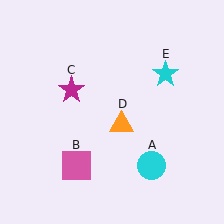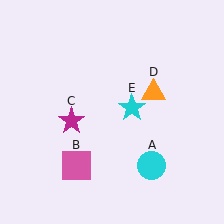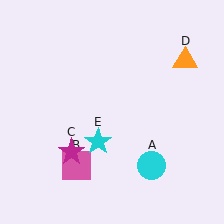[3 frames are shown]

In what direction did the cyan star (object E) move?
The cyan star (object E) moved down and to the left.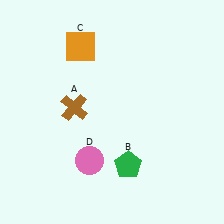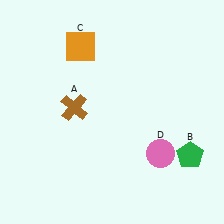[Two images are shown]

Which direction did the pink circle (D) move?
The pink circle (D) moved right.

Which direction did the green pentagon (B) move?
The green pentagon (B) moved right.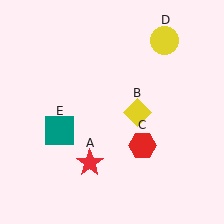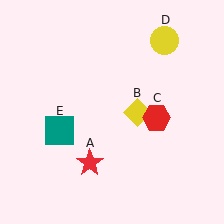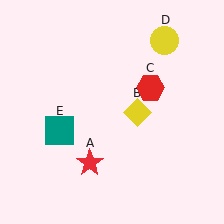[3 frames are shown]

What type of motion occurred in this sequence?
The red hexagon (object C) rotated counterclockwise around the center of the scene.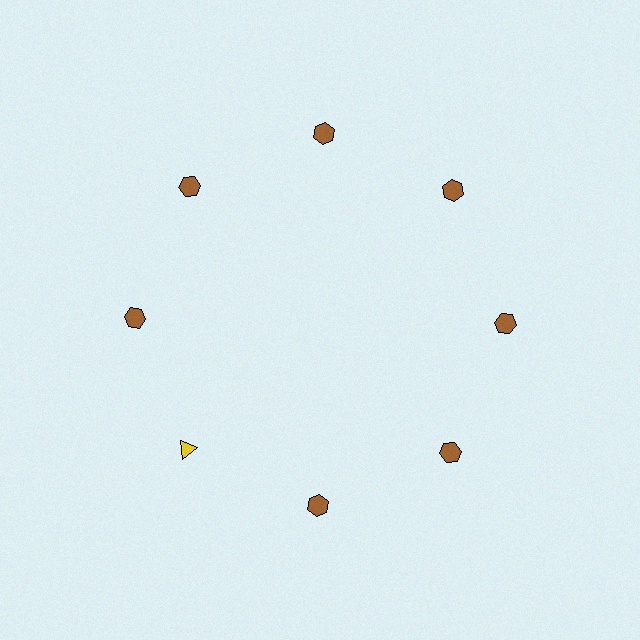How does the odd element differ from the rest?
It differs in both color (yellow instead of brown) and shape (triangle instead of hexagon).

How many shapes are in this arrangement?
There are 8 shapes arranged in a ring pattern.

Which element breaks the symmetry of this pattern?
The yellow triangle at roughly the 8 o'clock position breaks the symmetry. All other shapes are brown hexagons.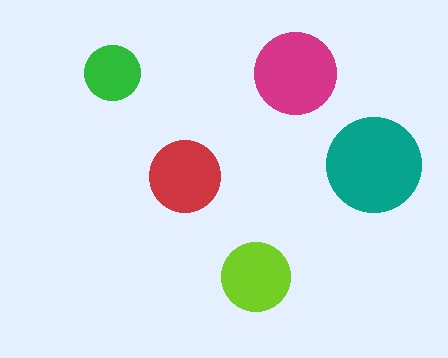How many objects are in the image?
There are 5 objects in the image.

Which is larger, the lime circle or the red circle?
The red one.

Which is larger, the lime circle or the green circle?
The lime one.